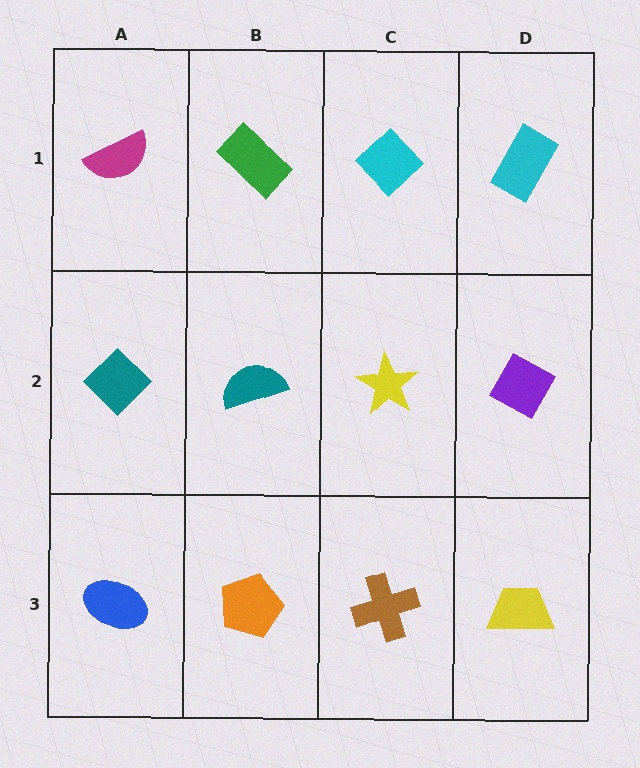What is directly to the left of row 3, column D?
A brown cross.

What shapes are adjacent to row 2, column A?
A magenta semicircle (row 1, column A), a blue ellipse (row 3, column A), a teal semicircle (row 2, column B).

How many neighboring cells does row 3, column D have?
2.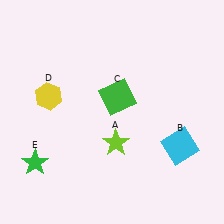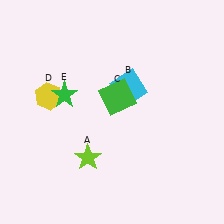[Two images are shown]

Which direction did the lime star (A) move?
The lime star (A) moved left.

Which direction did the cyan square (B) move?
The cyan square (B) moved up.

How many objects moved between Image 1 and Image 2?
3 objects moved between the two images.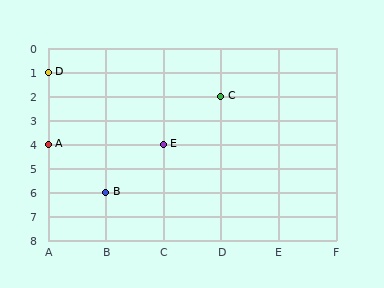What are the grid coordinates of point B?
Point B is at grid coordinates (B, 6).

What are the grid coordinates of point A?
Point A is at grid coordinates (A, 4).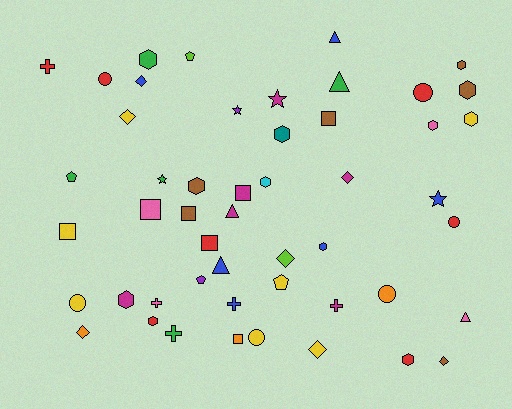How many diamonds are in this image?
There are 7 diamonds.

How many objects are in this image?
There are 50 objects.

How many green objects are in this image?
There are 5 green objects.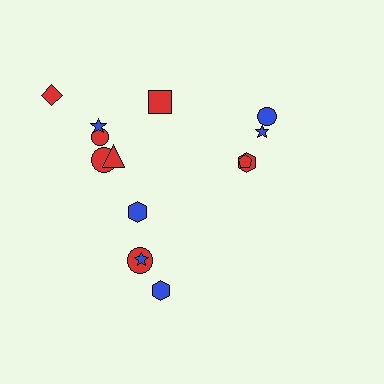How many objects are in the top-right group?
There are 4 objects.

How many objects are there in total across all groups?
There are 14 objects.